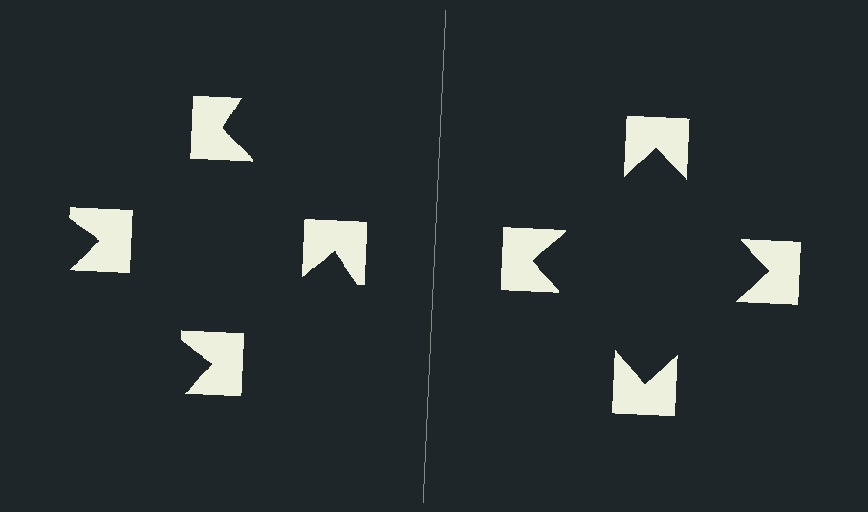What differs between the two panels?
The notched squares are positioned identically on both sides; only the wedge orientations differ. On the right they align to a square; on the left they are misaligned.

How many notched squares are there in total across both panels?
8 — 4 on each side.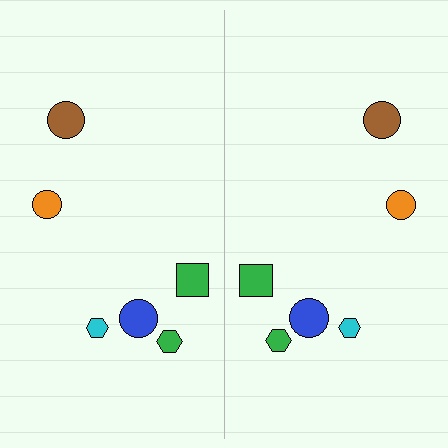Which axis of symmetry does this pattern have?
The pattern has a vertical axis of symmetry running through the center of the image.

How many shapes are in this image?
There are 12 shapes in this image.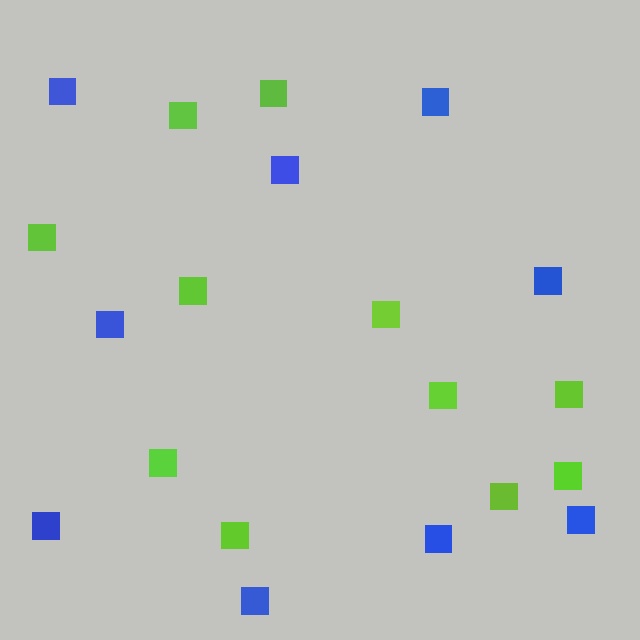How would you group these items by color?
There are 2 groups: one group of lime squares (11) and one group of blue squares (9).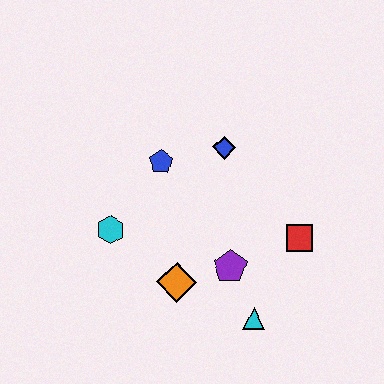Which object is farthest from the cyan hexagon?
The red square is farthest from the cyan hexagon.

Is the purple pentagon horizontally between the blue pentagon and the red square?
Yes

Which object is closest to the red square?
The purple pentagon is closest to the red square.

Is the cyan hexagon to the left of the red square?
Yes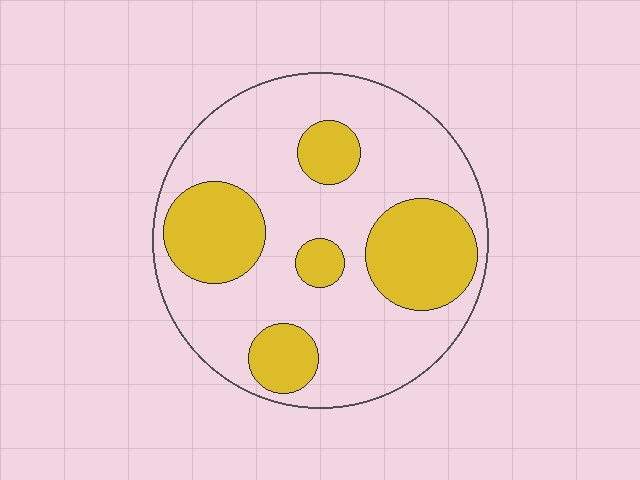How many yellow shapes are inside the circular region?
5.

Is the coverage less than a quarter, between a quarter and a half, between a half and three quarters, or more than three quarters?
Between a quarter and a half.